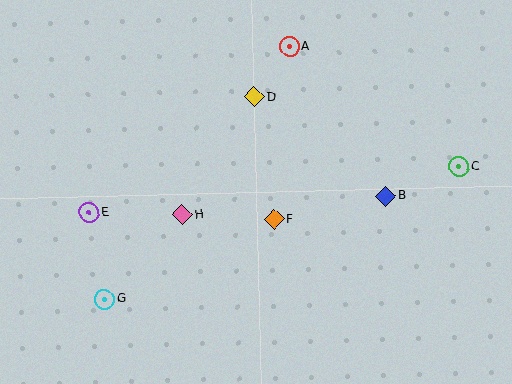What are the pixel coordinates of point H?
Point H is at (182, 215).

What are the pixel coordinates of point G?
Point G is at (104, 299).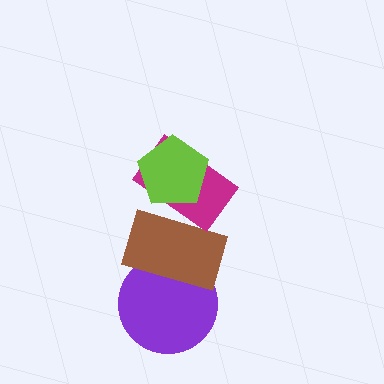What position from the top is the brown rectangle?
The brown rectangle is 3rd from the top.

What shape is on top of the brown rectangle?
The magenta rectangle is on top of the brown rectangle.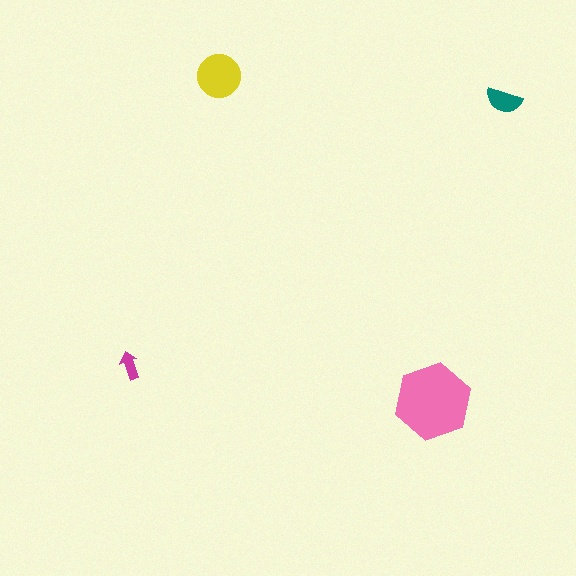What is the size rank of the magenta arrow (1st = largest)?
4th.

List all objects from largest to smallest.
The pink hexagon, the yellow circle, the teal semicircle, the magenta arrow.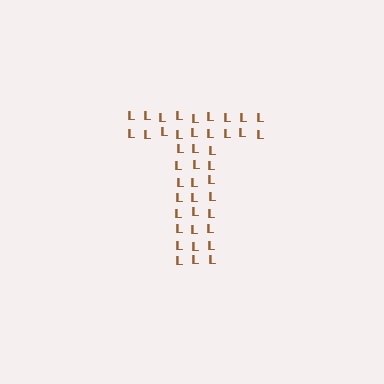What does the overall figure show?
The overall figure shows the letter T.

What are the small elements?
The small elements are letter L's.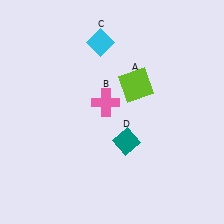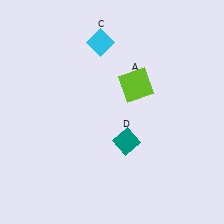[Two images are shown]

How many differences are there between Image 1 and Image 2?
There is 1 difference between the two images.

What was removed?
The pink cross (B) was removed in Image 2.